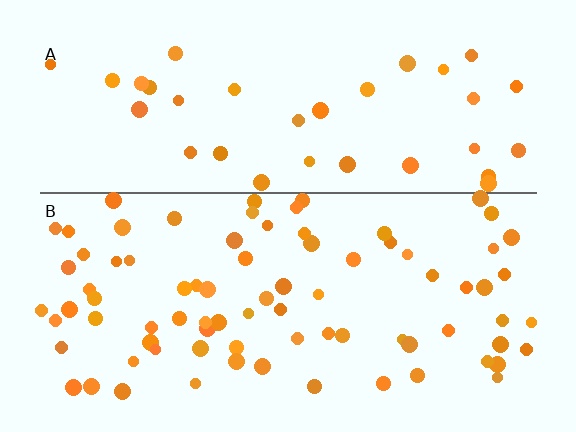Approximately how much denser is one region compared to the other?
Approximately 2.3× — region B over region A.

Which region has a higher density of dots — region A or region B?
B (the bottom).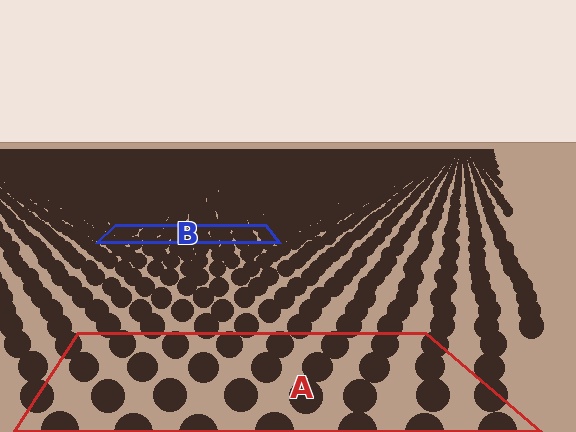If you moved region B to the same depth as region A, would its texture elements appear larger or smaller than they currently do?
They would appear larger. At a closer depth, the same texture elements are projected at a bigger on-screen size.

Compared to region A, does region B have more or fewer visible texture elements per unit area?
Region B has more texture elements per unit area — they are packed more densely because it is farther away.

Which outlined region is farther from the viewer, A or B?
Region B is farther from the viewer — the texture elements inside it appear smaller and more densely packed.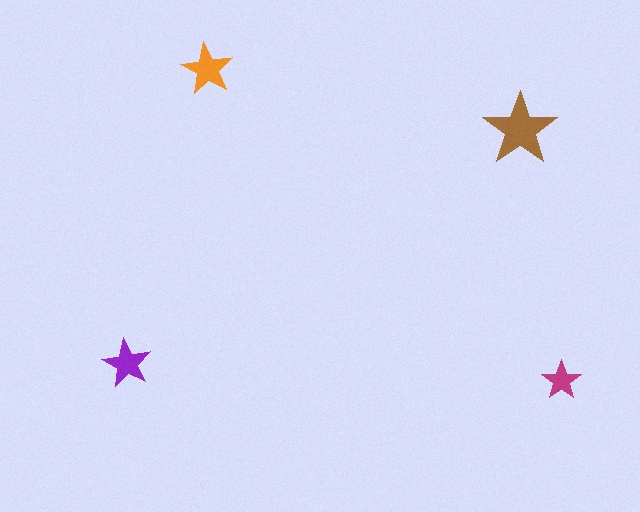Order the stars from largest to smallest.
the brown one, the orange one, the purple one, the magenta one.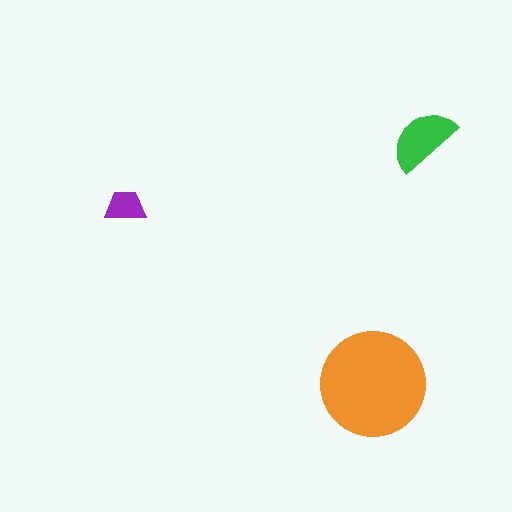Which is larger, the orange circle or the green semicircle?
The orange circle.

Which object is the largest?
The orange circle.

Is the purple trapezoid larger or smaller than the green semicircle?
Smaller.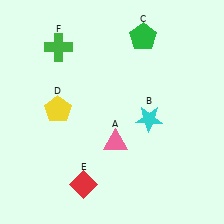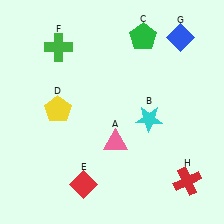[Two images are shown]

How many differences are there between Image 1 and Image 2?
There are 2 differences between the two images.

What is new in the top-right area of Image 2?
A blue diamond (G) was added in the top-right area of Image 2.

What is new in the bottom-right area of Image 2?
A red cross (H) was added in the bottom-right area of Image 2.